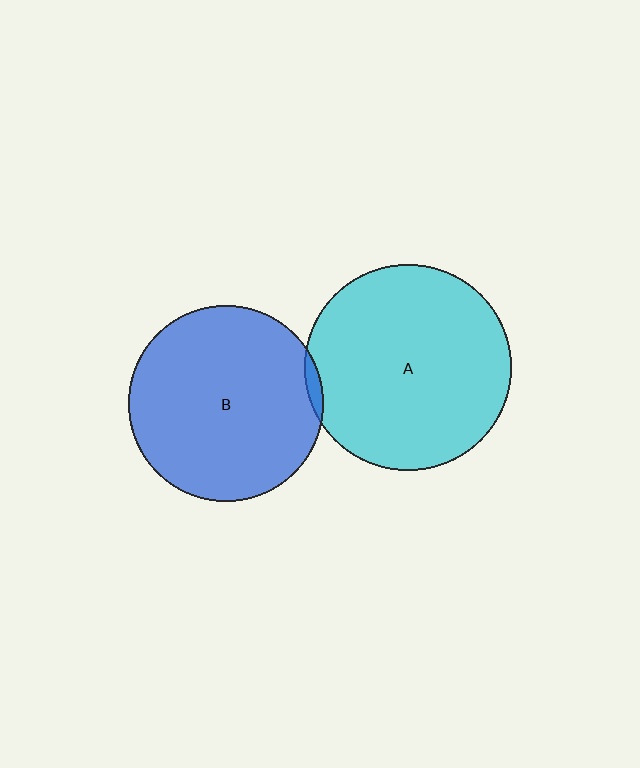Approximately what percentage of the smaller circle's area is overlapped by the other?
Approximately 5%.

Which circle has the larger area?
Circle A (cyan).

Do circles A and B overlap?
Yes.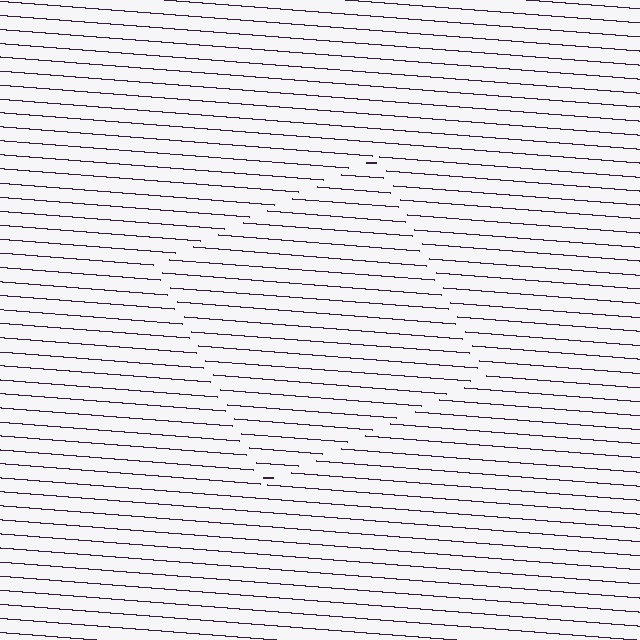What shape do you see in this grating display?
An illusory square. The interior of the shape contains the same grating, shifted by half a period — the contour is defined by the phase discontinuity where line-ends from the inner and outer gratings abut.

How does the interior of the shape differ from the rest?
The interior of the shape contains the same grating, shifted by half a period — the contour is defined by the phase discontinuity where line-ends from the inner and outer gratings abut.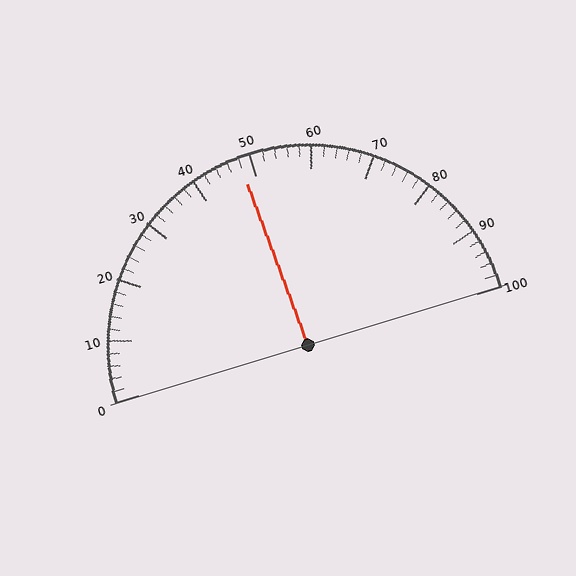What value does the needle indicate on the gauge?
The needle indicates approximately 48.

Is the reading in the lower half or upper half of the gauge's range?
The reading is in the lower half of the range (0 to 100).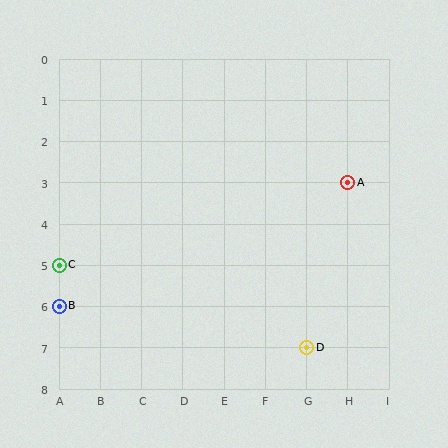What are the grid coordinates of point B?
Point B is at grid coordinates (A, 6).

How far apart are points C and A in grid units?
Points C and A are 7 columns and 2 rows apart (about 7.3 grid units diagonally).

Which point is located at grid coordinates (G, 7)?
Point D is at (G, 7).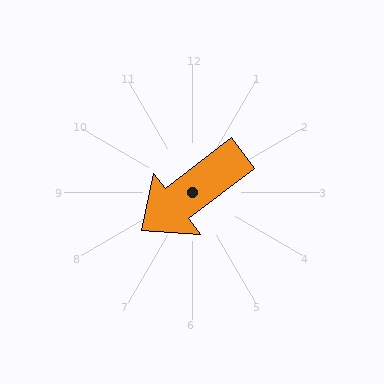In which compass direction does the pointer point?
Southwest.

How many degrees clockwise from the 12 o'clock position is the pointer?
Approximately 233 degrees.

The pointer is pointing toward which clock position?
Roughly 8 o'clock.